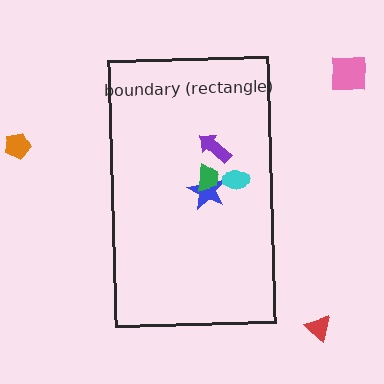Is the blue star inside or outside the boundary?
Inside.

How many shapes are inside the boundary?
4 inside, 3 outside.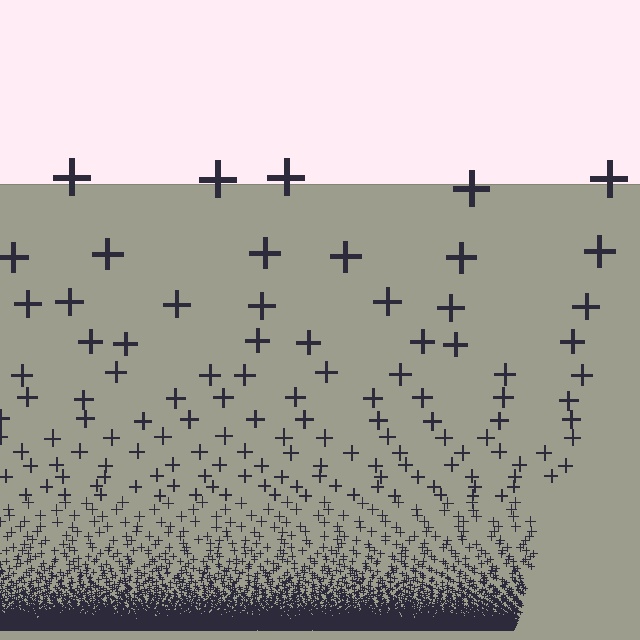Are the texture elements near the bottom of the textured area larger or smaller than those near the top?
Smaller. The gradient is inverted — elements near the bottom are smaller and denser.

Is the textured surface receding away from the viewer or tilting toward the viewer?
The surface appears to tilt toward the viewer. Texture elements get larger and sparser toward the top.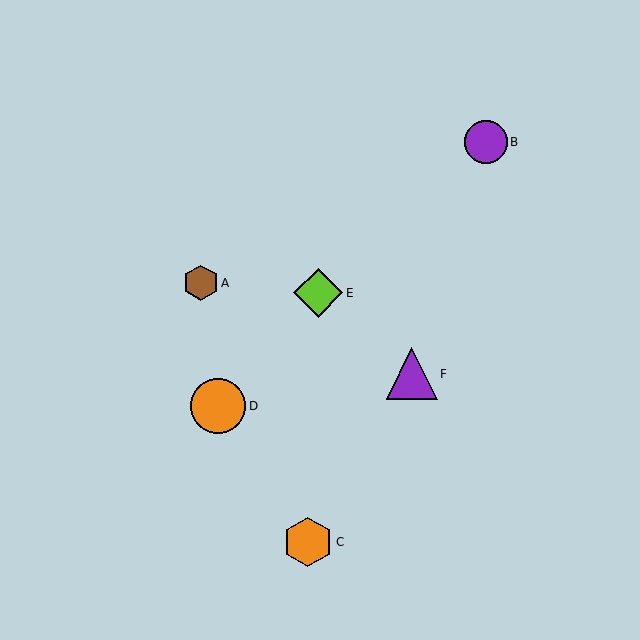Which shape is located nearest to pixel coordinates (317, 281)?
The lime diamond (labeled E) at (318, 293) is nearest to that location.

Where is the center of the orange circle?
The center of the orange circle is at (218, 406).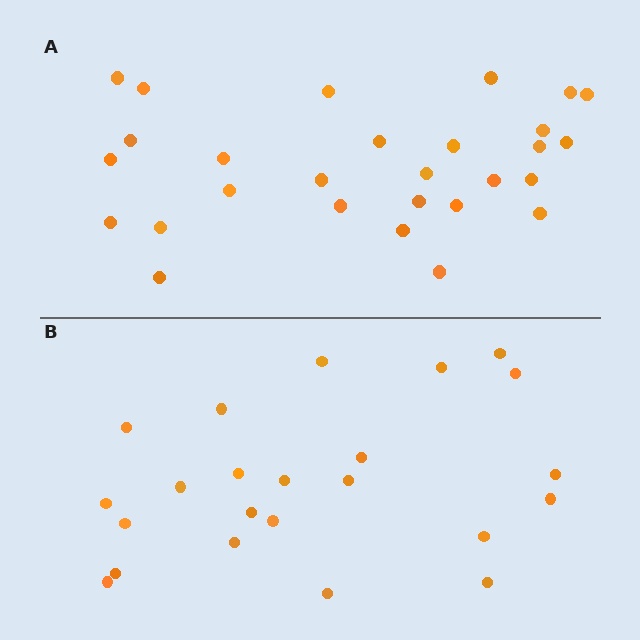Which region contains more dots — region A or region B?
Region A (the top region) has more dots.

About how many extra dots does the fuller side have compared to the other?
Region A has about 5 more dots than region B.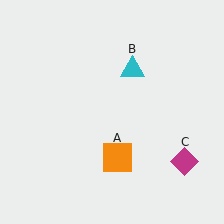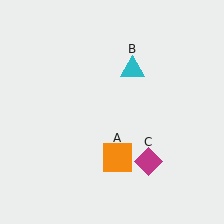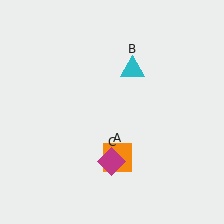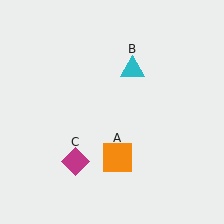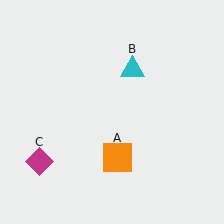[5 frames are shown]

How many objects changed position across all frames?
1 object changed position: magenta diamond (object C).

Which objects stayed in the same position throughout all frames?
Orange square (object A) and cyan triangle (object B) remained stationary.